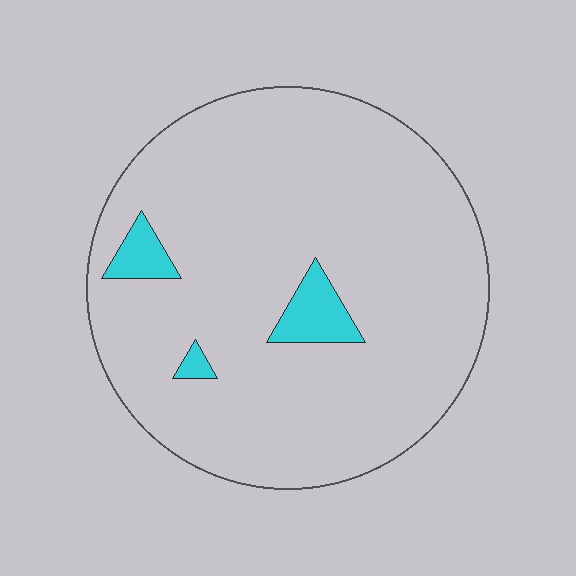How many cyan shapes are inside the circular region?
3.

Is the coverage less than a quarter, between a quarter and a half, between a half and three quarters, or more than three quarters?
Less than a quarter.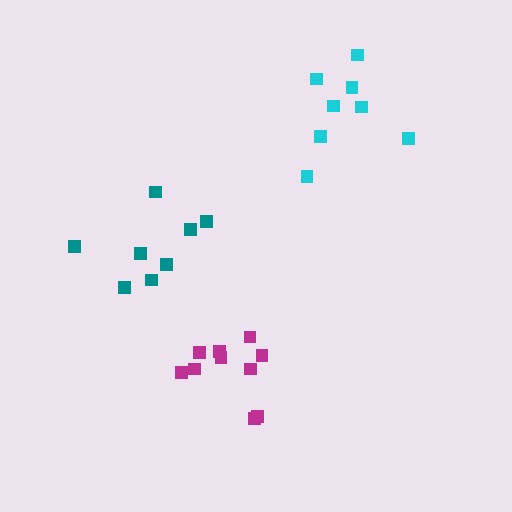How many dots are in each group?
Group 1: 10 dots, Group 2: 8 dots, Group 3: 8 dots (26 total).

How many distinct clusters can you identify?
There are 3 distinct clusters.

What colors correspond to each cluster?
The clusters are colored: magenta, cyan, teal.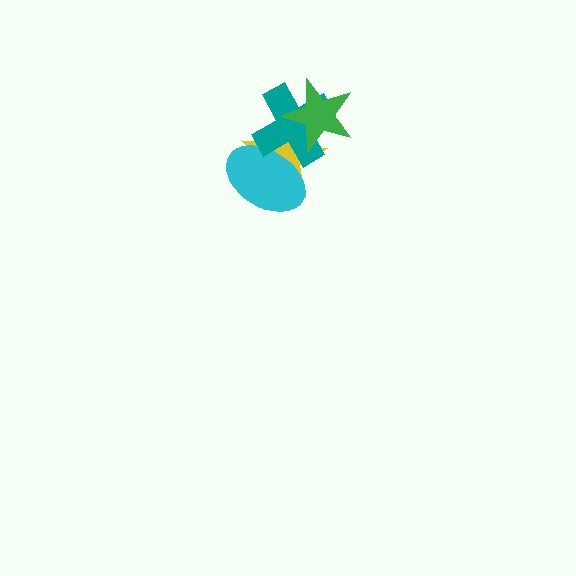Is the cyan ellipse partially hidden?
Yes, it is partially covered by another shape.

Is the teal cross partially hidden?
Yes, it is partially covered by another shape.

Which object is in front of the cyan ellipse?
The teal cross is in front of the cyan ellipse.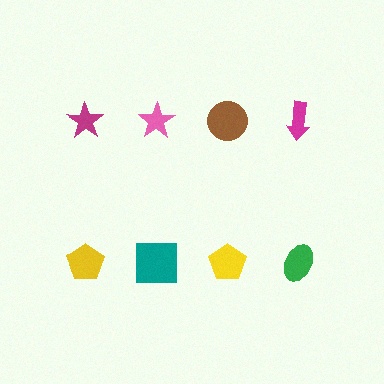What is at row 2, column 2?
A teal square.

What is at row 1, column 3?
A brown circle.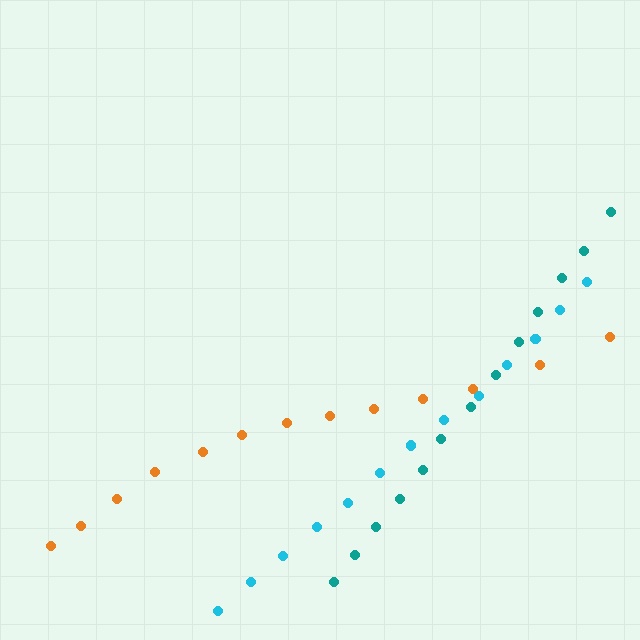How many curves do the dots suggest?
There are 3 distinct paths.